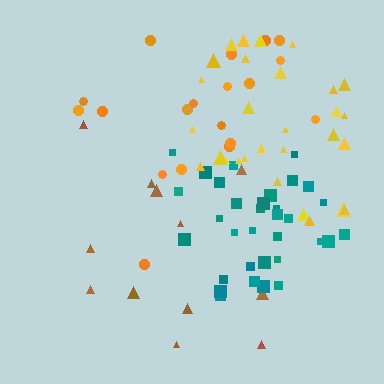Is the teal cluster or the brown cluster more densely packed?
Teal.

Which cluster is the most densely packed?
Teal.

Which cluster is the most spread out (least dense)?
Brown.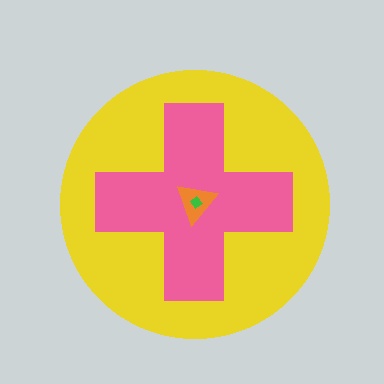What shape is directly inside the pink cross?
The orange triangle.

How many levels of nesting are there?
4.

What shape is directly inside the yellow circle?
The pink cross.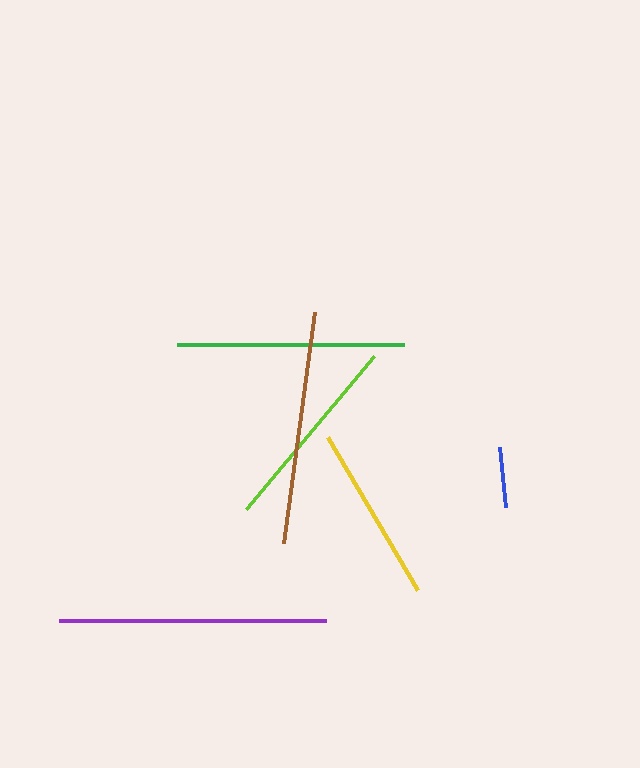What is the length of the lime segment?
The lime segment is approximately 199 pixels long.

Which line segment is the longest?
The purple line is the longest at approximately 267 pixels.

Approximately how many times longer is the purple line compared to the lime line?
The purple line is approximately 1.3 times the length of the lime line.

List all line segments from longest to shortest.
From longest to shortest: purple, brown, green, lime, yellow, blue.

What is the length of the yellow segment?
The yellow segment is approximately 178 pixels long.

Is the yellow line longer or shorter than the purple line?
The purple line is longer than the yellow line.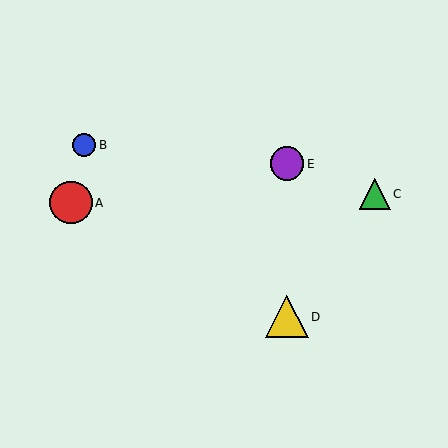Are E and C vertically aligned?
No, E is at x≈287 and C is at x≈375.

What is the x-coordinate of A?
Object A is at x≈71.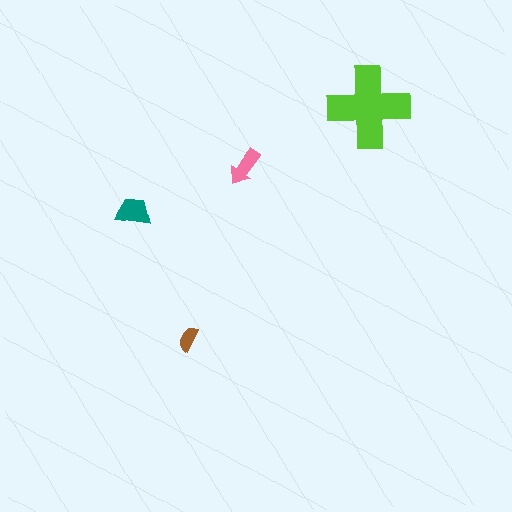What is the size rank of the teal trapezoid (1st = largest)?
2nd.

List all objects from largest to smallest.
The lime cross, the teal trapezoid, the pink arrow, the brown semicircle.